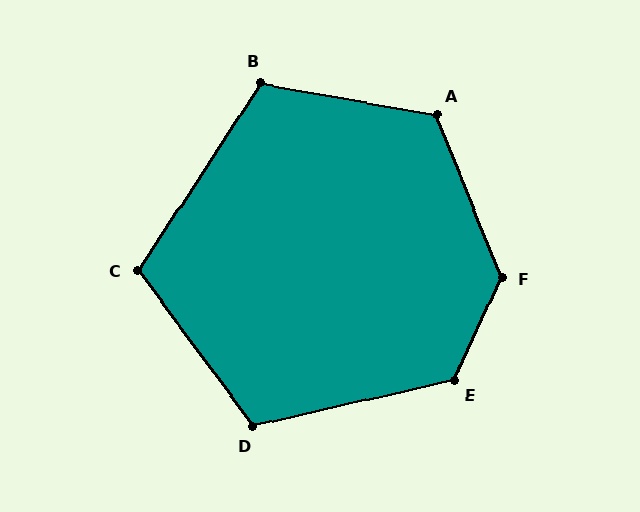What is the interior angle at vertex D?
Approximately 114 degrees (obtuse).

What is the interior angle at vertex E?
Approximately 128 degrees (obtuse).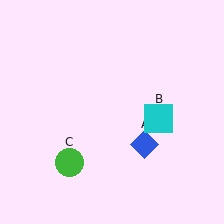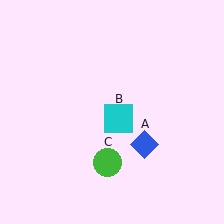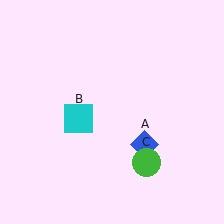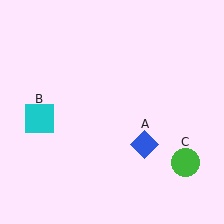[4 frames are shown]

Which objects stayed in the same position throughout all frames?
Blue diamond (object A) remained stationary.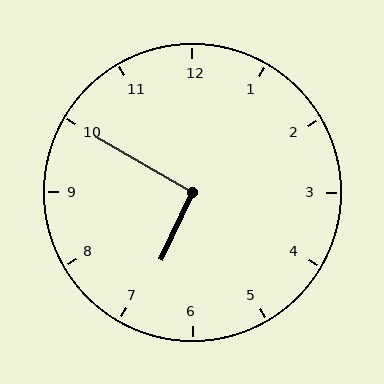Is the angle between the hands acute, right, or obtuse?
It is right.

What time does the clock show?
6:50.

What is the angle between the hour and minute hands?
Approximately 95 degrees.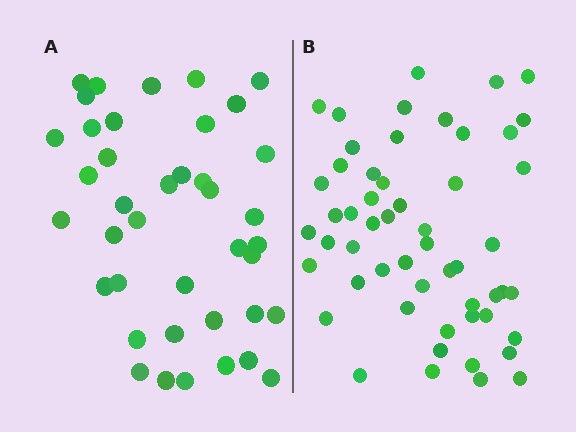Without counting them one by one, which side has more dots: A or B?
Region B (the right region) has more dots.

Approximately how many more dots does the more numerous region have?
Region B has approximately 15 more dots than region A.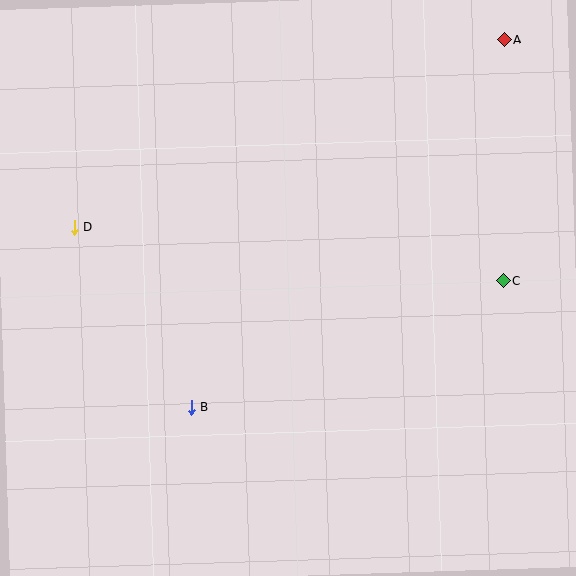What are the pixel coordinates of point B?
Point B is at (191, 408).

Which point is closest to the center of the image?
Point B at (191, 408) is closest to the center.